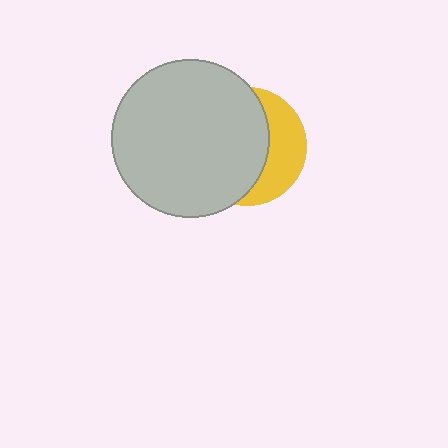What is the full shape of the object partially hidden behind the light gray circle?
The partially hidden object is a yellow circle.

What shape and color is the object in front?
The object in front is a light gray circle.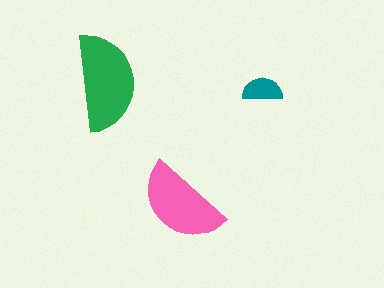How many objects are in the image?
There are 3 objects in the image.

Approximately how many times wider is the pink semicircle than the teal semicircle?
About 2 times wider.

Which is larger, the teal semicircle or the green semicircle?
The green one.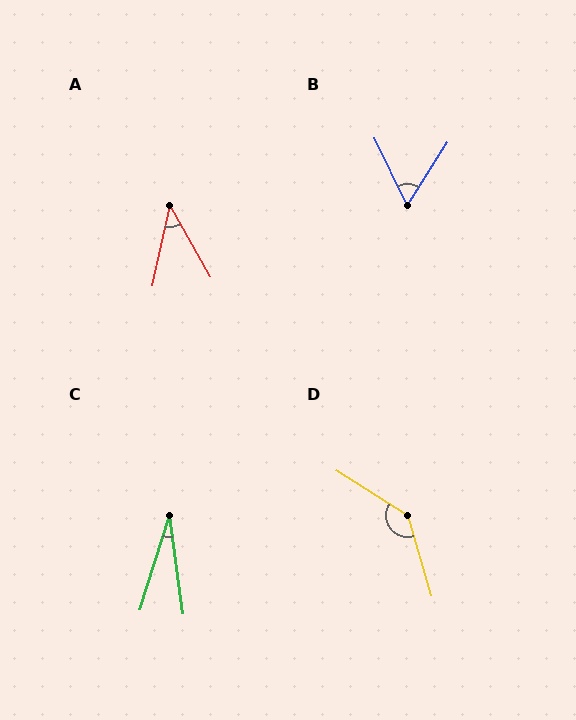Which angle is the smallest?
C, at approximately 25 degrees.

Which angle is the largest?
D, at approximately 139 degrees.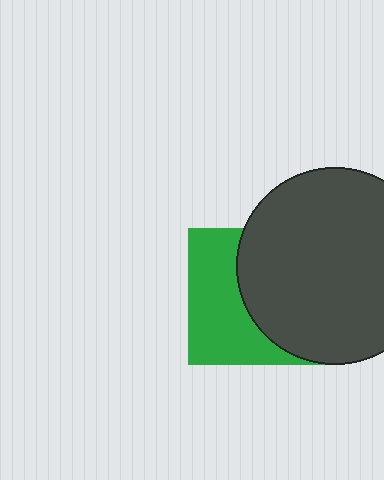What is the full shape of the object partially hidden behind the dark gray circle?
The partially hidden object is a green square.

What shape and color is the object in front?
The object in front is a dark gray circle.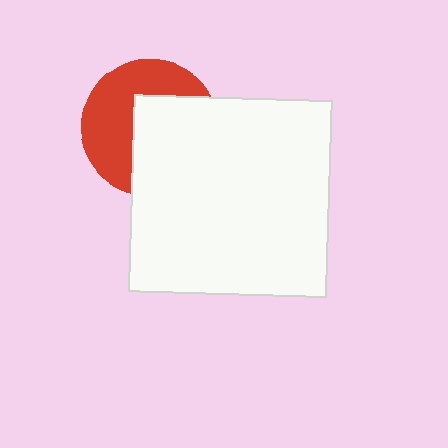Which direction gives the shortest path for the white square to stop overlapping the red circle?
Moving right gives the shortest separation.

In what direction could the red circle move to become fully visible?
The red circle could move left. That would shift it out from behind the white square entirely.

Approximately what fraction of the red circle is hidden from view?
Roughly 51% of the red circle is hidden behind the white square.